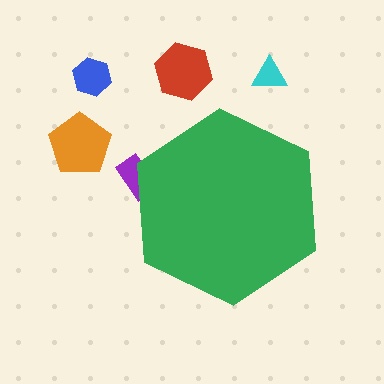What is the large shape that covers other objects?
A green hexagon.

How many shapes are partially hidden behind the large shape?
1 shape is partially hidden.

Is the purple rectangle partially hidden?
Yes, the purple rectangle is partially hidden behind the green hexagon.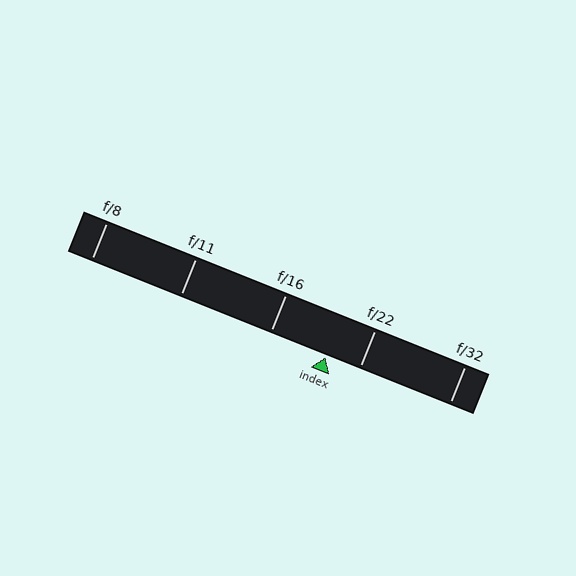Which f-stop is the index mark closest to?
The index mark is closest to f/22.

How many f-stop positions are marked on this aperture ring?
There are 5 f-stop positions marked.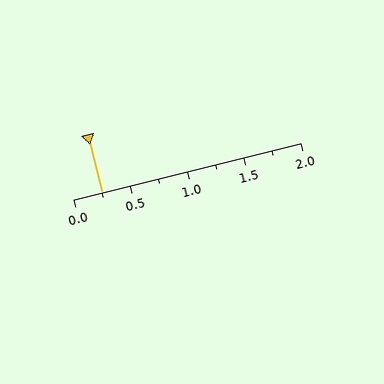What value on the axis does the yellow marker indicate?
The marker indicates approximately 0.25.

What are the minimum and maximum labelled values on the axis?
The axis runs from 0.0 to 2.0.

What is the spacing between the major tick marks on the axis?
The major ticks are spaced 0.5 apart.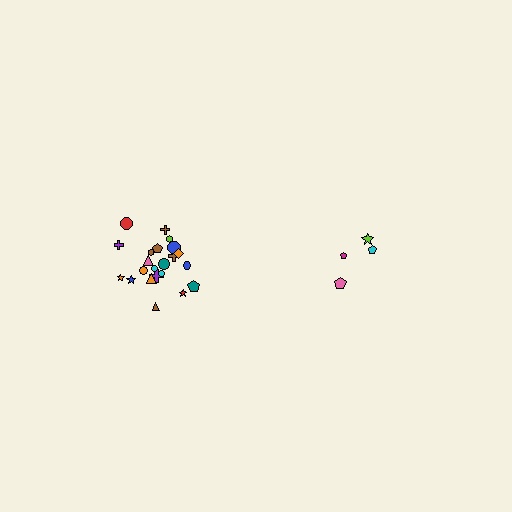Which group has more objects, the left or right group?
The left group.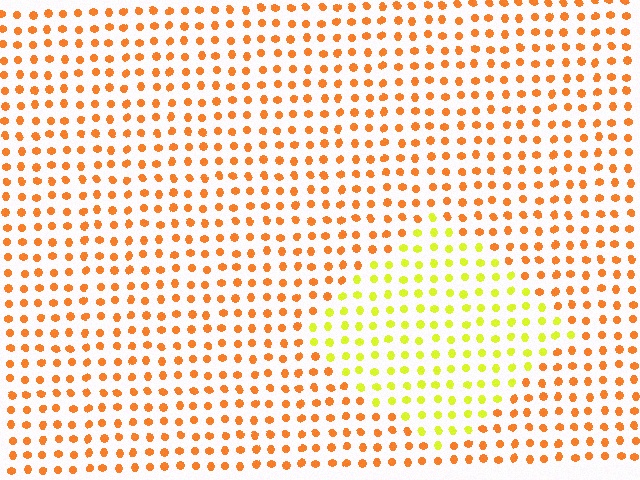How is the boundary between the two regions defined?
The boundary is defined purely by a slight shift in hue (about 44 degrees). Spacing, size, and orientation are identical on both sides.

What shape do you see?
I see a diamond.